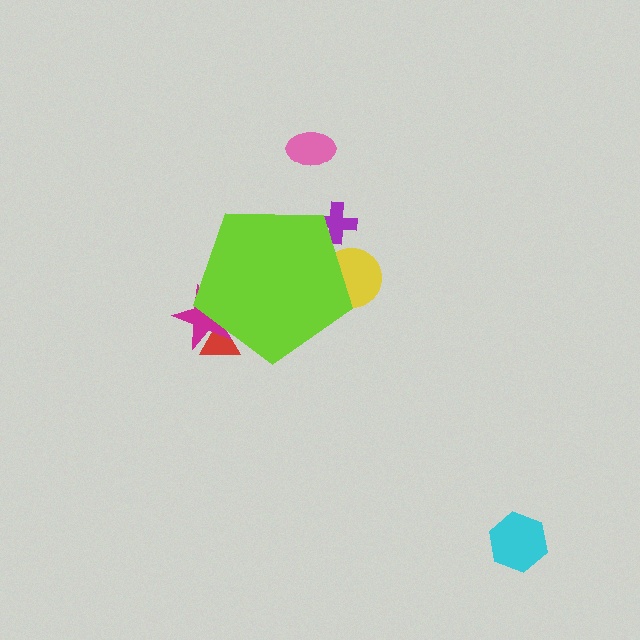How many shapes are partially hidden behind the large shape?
4 shapes are partially hidden.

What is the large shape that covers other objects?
A lime pentagon.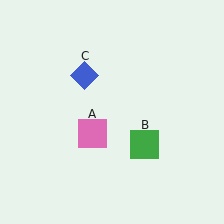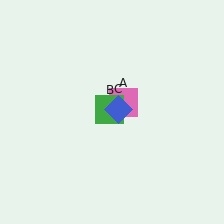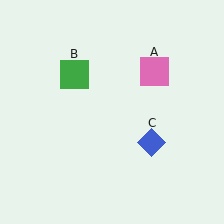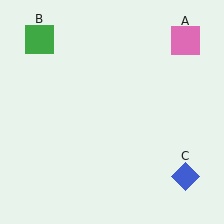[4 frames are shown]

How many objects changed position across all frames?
3 objects changed position: pink square (object A), green square (object B), blue diamond (object C).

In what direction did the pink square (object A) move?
The pink square (object A) moved up and to the right.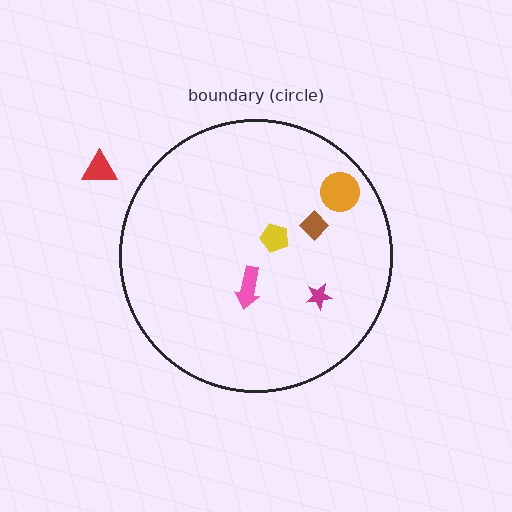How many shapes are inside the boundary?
5 inside, 1 outside.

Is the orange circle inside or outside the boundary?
Inside.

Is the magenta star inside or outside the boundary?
Inside.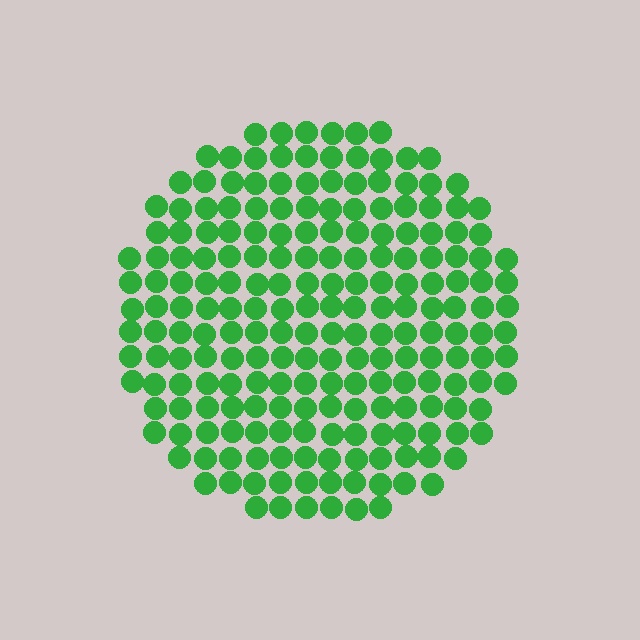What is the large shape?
The large shape is a circle.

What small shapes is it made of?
It is made of small circles.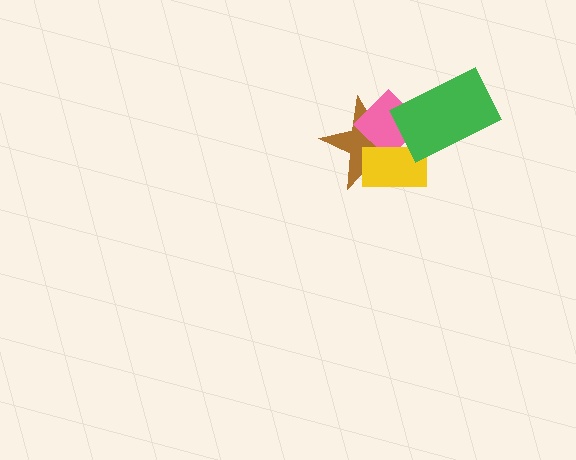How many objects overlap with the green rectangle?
2 objects overlap with the green rectangle.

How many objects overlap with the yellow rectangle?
2 objects overlap with the yellow rectangle.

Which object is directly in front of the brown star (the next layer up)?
The pink diamond is directly in front of the brown star.